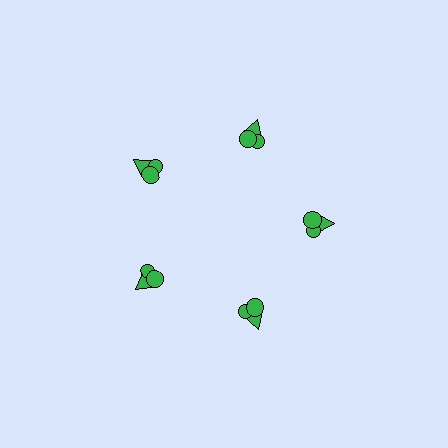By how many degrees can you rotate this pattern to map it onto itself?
The pattern maps onto itself every 72 degrees of rotation.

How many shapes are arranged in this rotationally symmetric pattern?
There are 15 shapes, arranged in 5 groups of 3.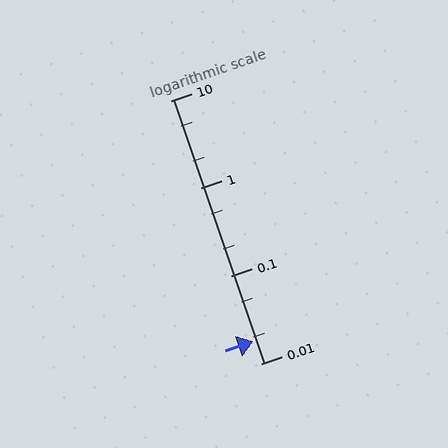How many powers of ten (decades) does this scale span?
The scale spans 3 decades, from 0.01 to 10.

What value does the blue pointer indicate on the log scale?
The pointer indicates approximately 0.018.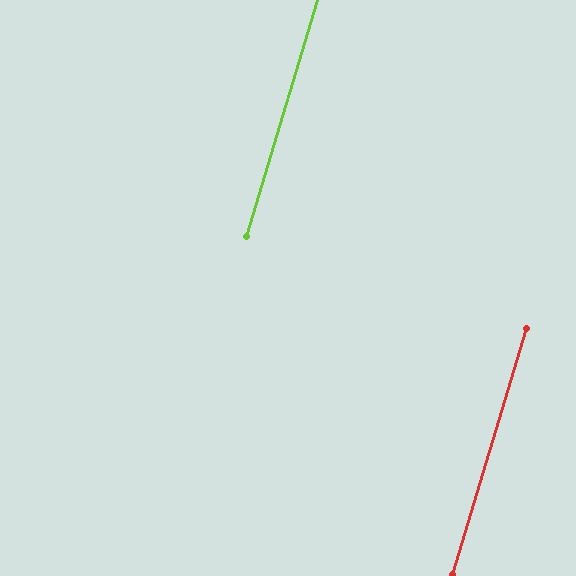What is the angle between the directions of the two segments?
Approximately 0 degrees.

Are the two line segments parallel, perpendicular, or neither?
Parallel — their directions differ by only 0.0°.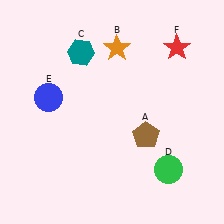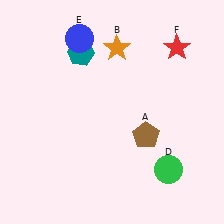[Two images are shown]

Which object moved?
The blue circle (E) moved up.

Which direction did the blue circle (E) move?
The blue circle (E) moved up.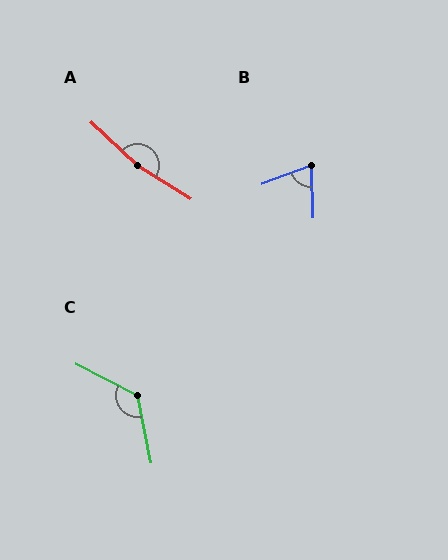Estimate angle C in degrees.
Approximately 128 degrees.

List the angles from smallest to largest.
B (71°), C (128°), A (169°).